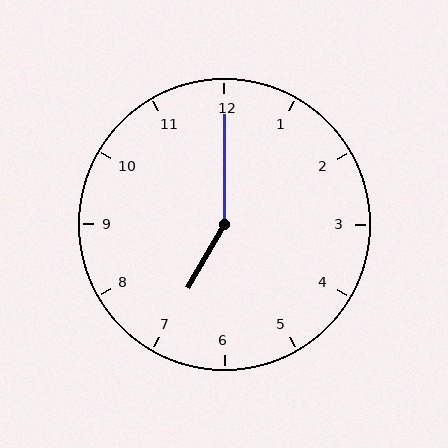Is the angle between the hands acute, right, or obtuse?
It is obtuse.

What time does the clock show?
7:00.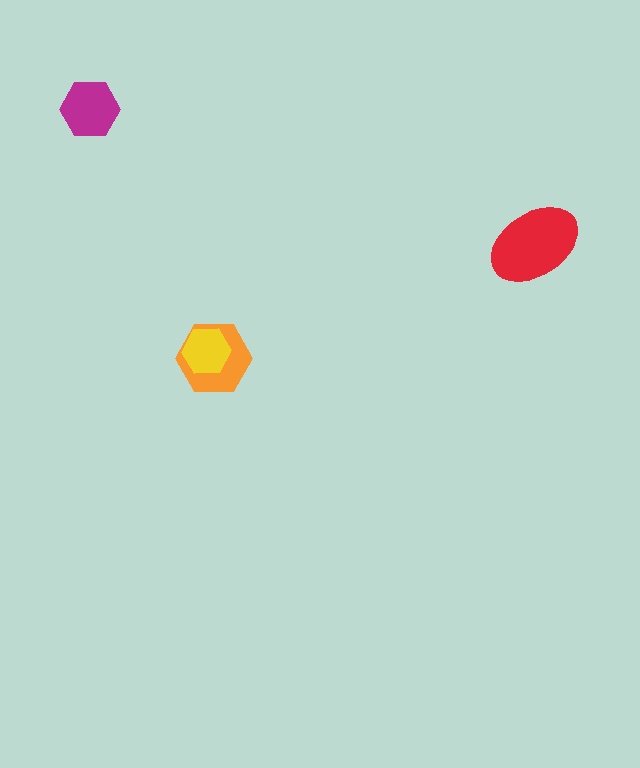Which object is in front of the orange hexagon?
The yellow hexagon is in front of the orange hexagon.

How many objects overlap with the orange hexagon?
1 object overlaps with the orange hexagon.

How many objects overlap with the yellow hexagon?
1 object overlaps with the yellow hexagon.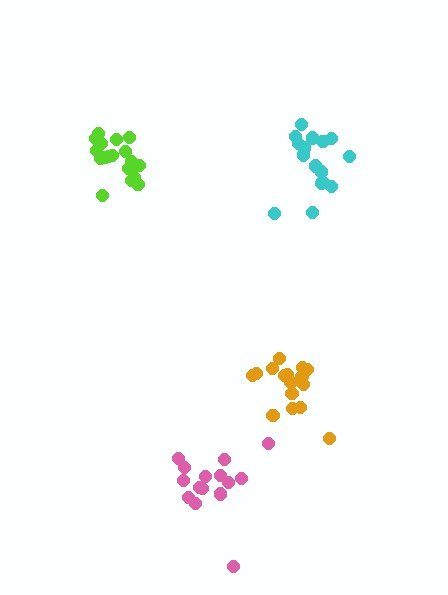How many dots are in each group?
Group 1: 16 dots, Group 2: 15 dots, Group 3: 16 dots, Group 4: 18 dots (65 total).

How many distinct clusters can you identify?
There are 4 distinct clusters.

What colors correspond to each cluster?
The clusters are colored: cyan, pink, orange, lime.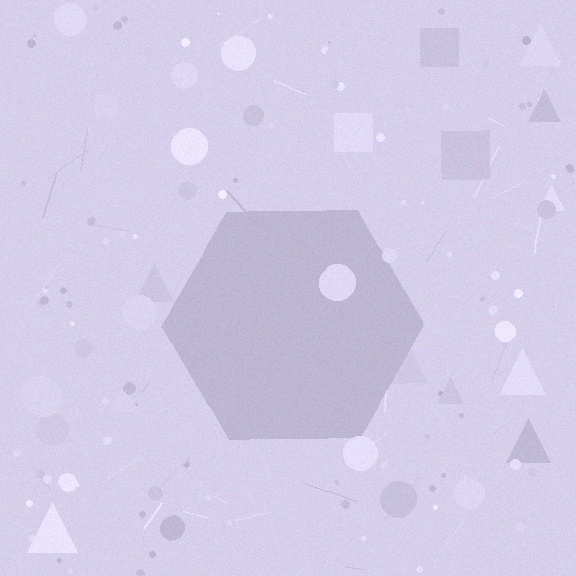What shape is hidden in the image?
A hexagon is hidden in the image.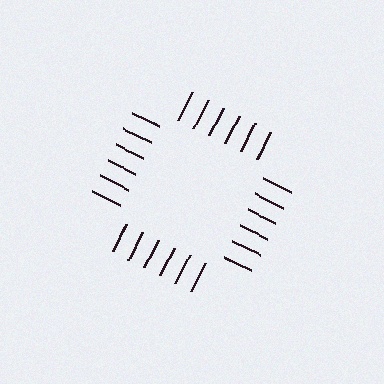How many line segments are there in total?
24 — 6 along each of the 4 edges.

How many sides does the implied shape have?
4 sides — the line-ends trace a square.